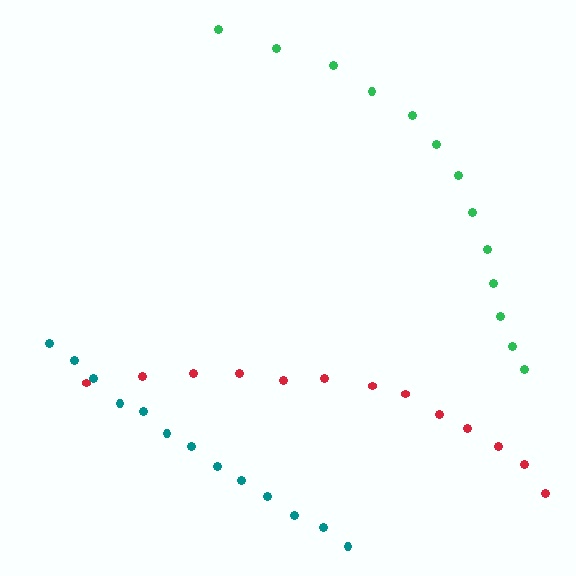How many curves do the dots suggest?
There are 3 distinct paths.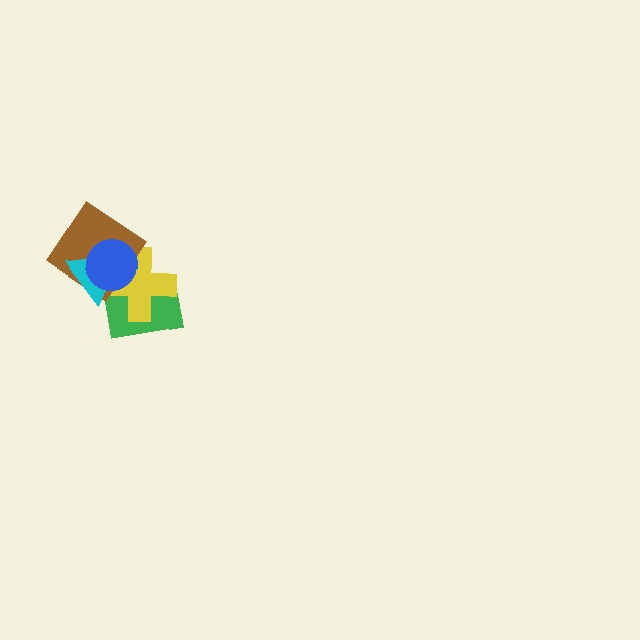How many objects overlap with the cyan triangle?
4 objects overlap with the cyan triangle.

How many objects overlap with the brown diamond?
3 objects overlap with the brown diamond.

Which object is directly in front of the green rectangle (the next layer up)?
The yellow cross is directly in front of the green rectangle.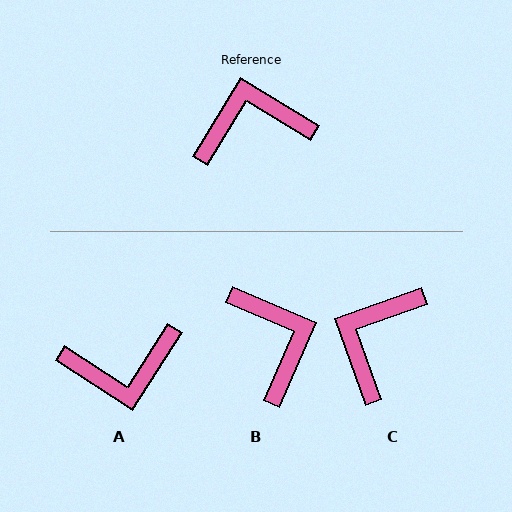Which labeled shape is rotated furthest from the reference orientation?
A, about 179 degrees away.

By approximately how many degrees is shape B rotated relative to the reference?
Approximately 82 degrees clockwise.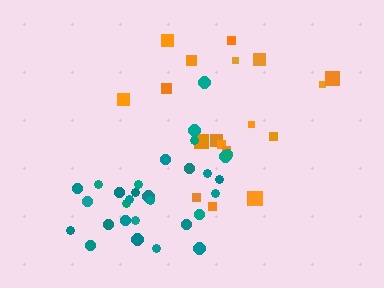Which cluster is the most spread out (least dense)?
Orange.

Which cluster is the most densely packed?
Teal.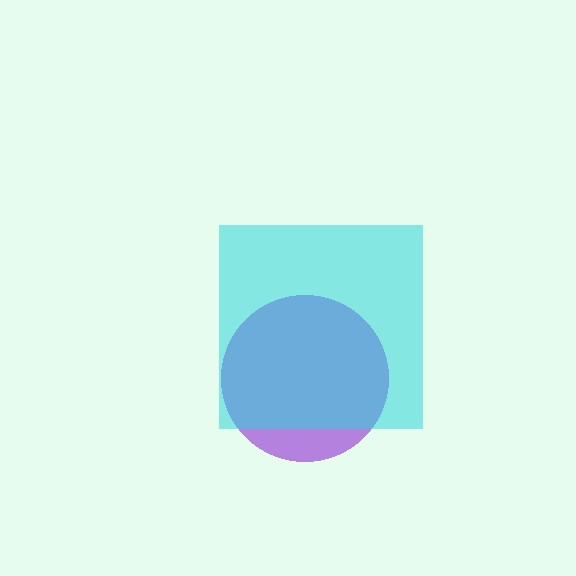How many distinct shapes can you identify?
There are 2 distinct shapes: a purple circle, a cyan square.